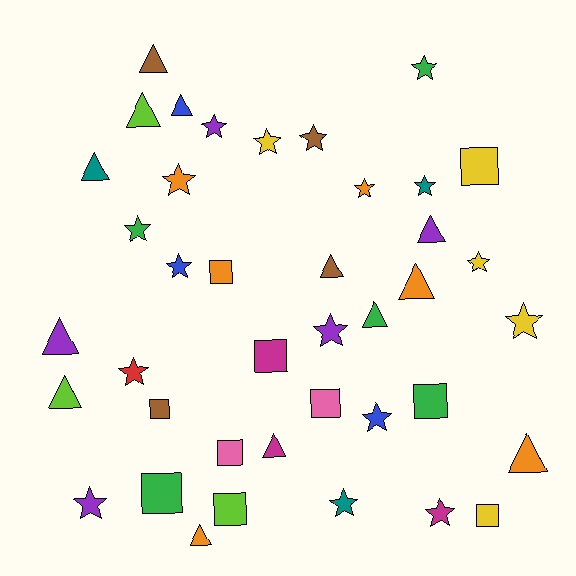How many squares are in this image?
There are 10 squares.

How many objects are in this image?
There are 40 objects.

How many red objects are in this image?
There is 1 red object.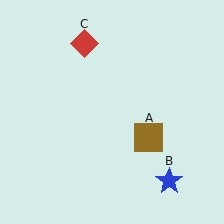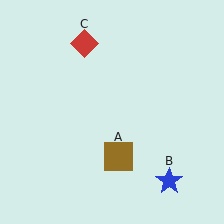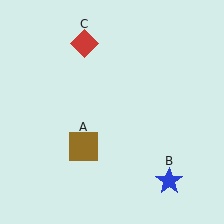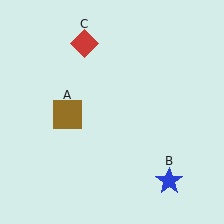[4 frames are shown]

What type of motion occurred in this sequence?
The brown square (object A) rotated clockwise around the center of the scene.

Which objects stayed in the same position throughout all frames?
Blue star (object B) and red diamond (object C) remained stationary.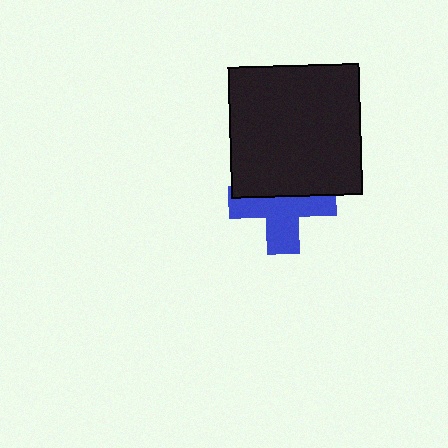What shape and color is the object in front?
The object in front is a black square.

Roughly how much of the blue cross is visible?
About half of it is visible (roughly 55%).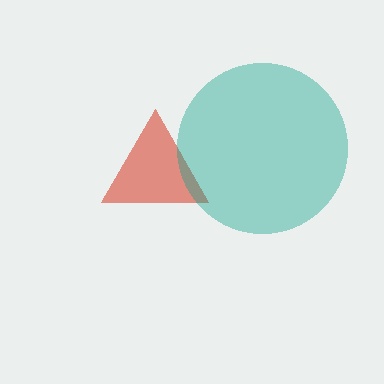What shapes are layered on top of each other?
The layered shapes are: a red triangle, a teal circle.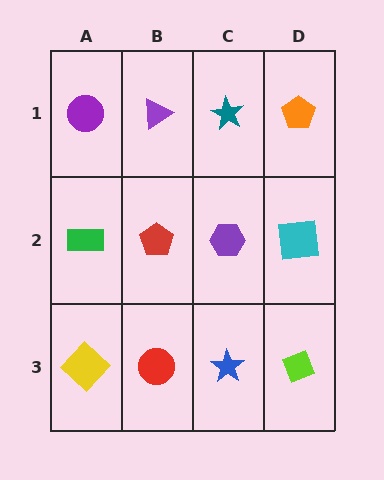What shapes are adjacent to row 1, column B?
A red pentagon (row 2, column B), a purple circle (row 1, column A), a teal star (row 1, column C).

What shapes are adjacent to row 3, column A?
A green rectangle (row 2, column A), a red circle (row 3, column B).